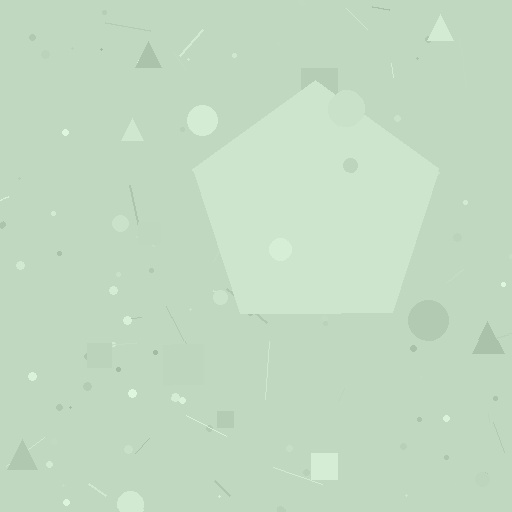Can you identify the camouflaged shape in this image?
The camouflaged shape is a pentagon.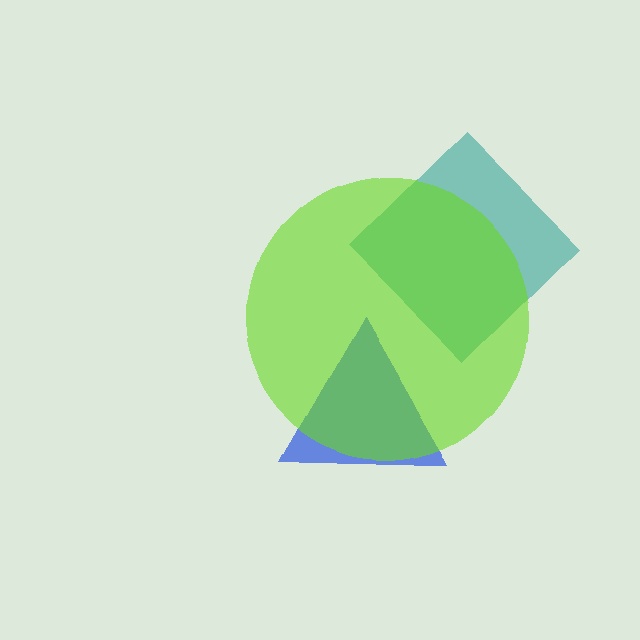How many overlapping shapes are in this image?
There are 3 overlapping shapes in the image.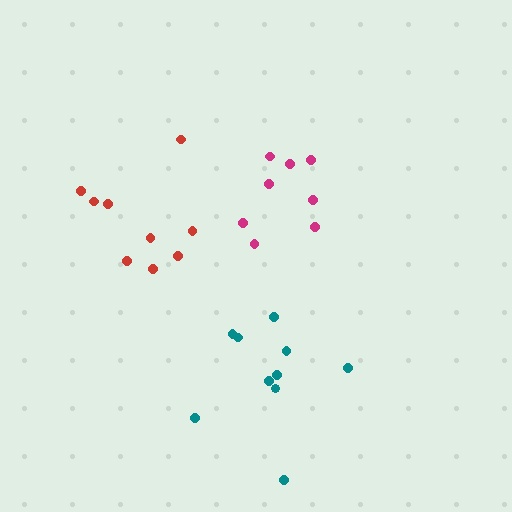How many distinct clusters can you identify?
There are 3 distinct clusters.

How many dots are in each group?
Group 1: 8 dots, Group 2: 9 dots, Group 3: 10 dots (27 total).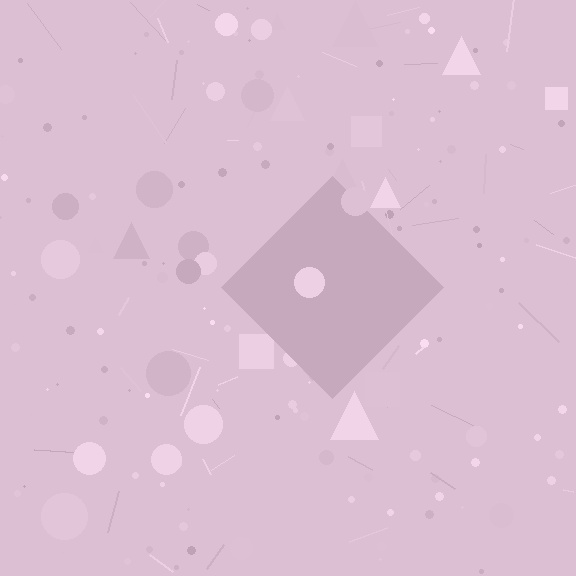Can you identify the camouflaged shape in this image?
The camouflaged shape is a diamond.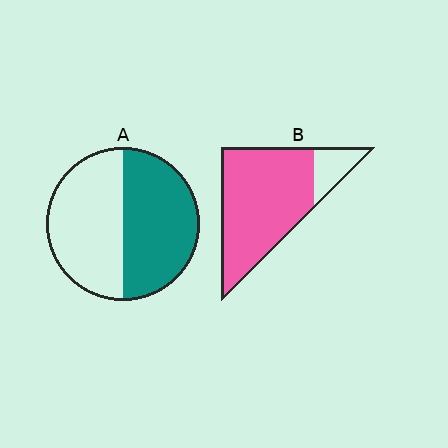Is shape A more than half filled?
Roughly half.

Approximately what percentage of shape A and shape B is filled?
A is approximately 50% and B is approximately 85%.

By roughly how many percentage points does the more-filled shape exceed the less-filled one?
By roughly 35 percentage points (B over A).